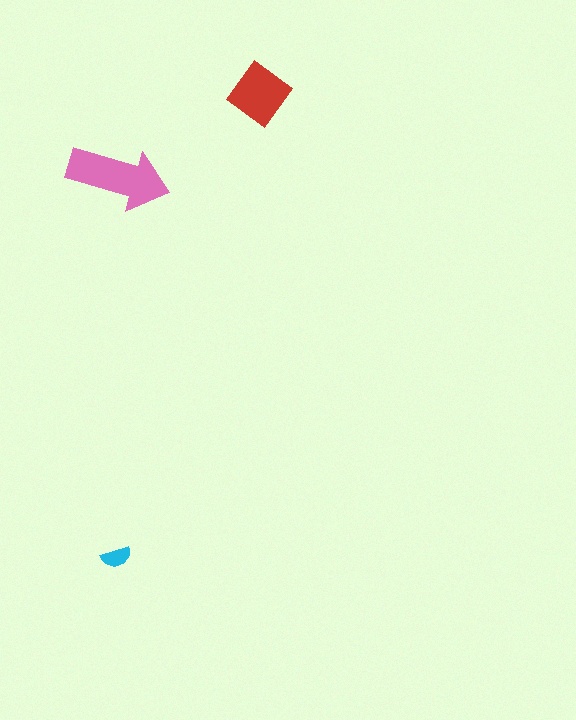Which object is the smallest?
The cyan semicircle.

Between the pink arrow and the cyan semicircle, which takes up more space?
The pink arrow.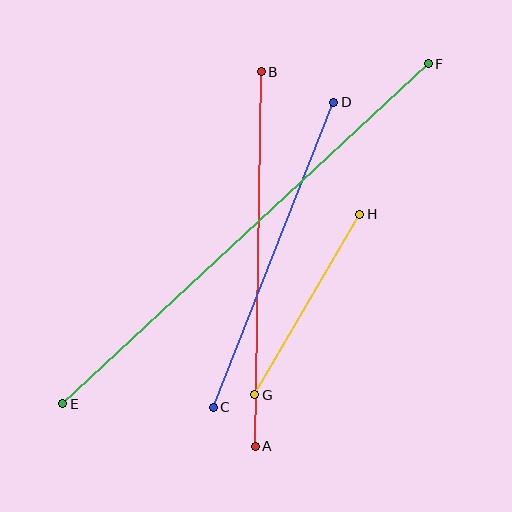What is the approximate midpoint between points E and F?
The midpoint is at approximately (245, 234) pixels.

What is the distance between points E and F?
The distance is approximately 499 pixels.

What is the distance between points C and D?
The distance is approximately 328 pixels.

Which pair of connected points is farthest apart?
Points E and F are farthest apart.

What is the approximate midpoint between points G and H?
The midpoint is at approximately (307, 305) pixels.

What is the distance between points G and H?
The distance is approximately 209 pixels.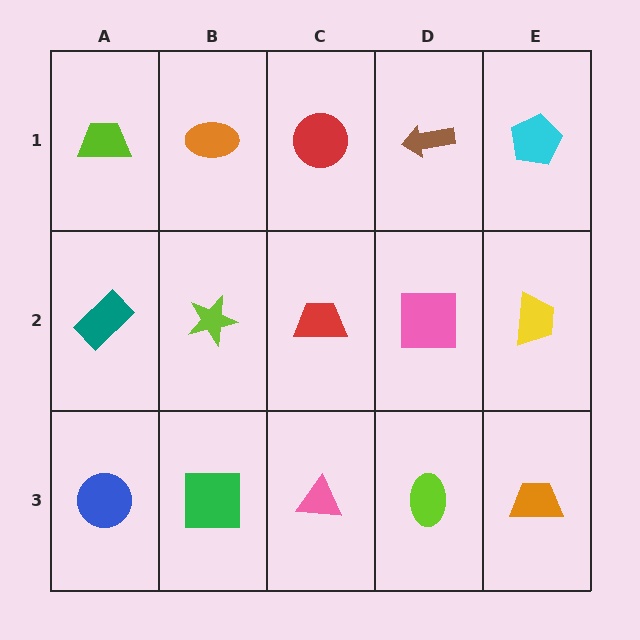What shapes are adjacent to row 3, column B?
A lime star (row 2, column B), a blue circle (row 3, column A), a pink triangle (row 3, column C).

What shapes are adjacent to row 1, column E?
A yellow trapezoid (row 2, column E), a brown arrow (row 1, column D).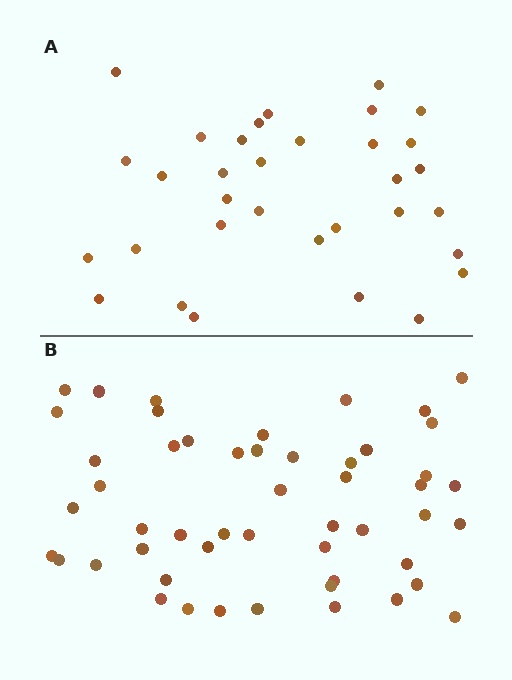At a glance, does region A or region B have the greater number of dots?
Region B (the bottom region) has more dots.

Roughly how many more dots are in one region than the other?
Region B has approximately 20 more dots than region A.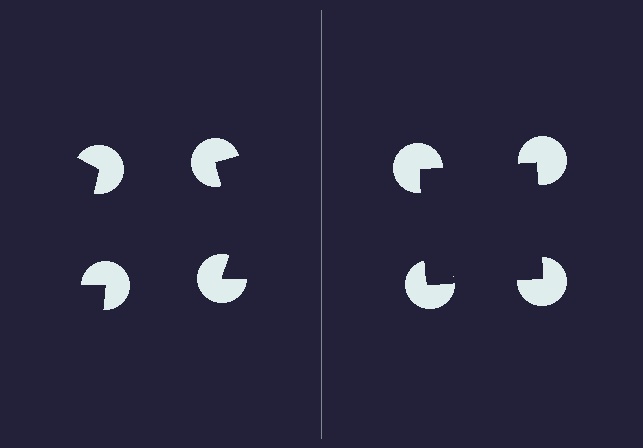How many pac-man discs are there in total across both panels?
8 — 4 on each side.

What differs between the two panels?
The pac-man discs are positioned identically on both sides; only the wedge orientations differ. On the right they align to a square; on the left they are misaligned.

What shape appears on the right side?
An illusory square.